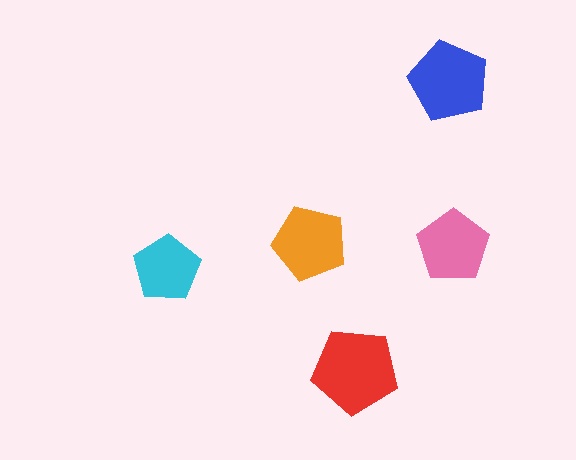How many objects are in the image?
There are 5 objects in the image.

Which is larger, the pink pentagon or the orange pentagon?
The orange one.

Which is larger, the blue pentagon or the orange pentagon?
The blue one.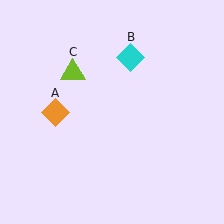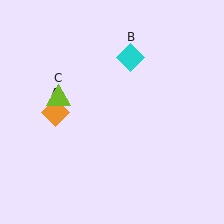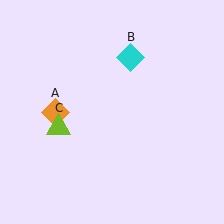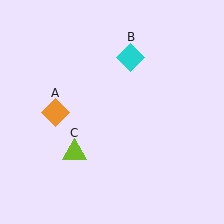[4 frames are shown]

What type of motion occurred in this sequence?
The lime triangle (object C) rotated counterclockwise around the center of the scene.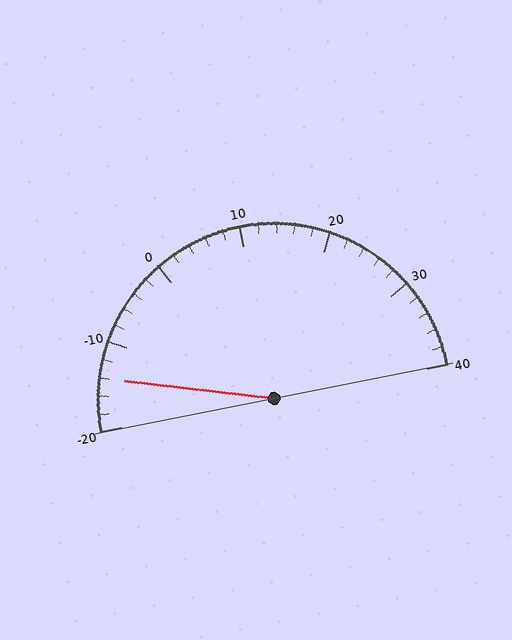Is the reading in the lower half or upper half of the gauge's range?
The reading is in the lower half of the range (-20 to 40).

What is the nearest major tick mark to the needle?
The nearest major tick mark is -10.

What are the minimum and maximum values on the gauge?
The gauge ranges from -20 to 40.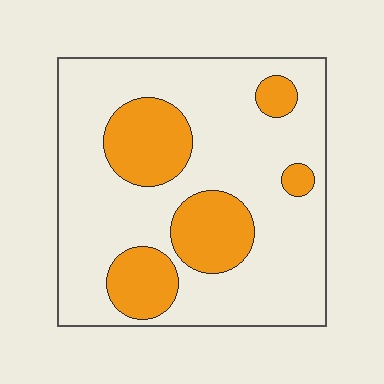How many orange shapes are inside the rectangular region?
5.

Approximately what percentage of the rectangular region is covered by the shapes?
Approximately 25%.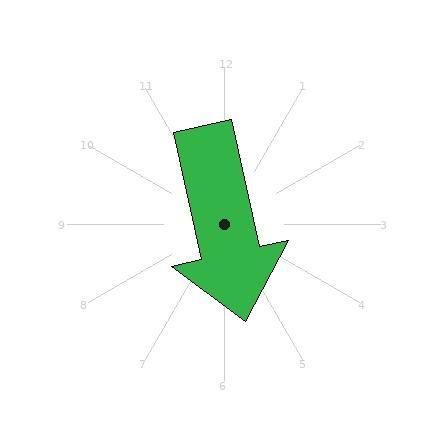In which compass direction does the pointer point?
South.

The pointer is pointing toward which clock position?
Roughly 6 o'clock.